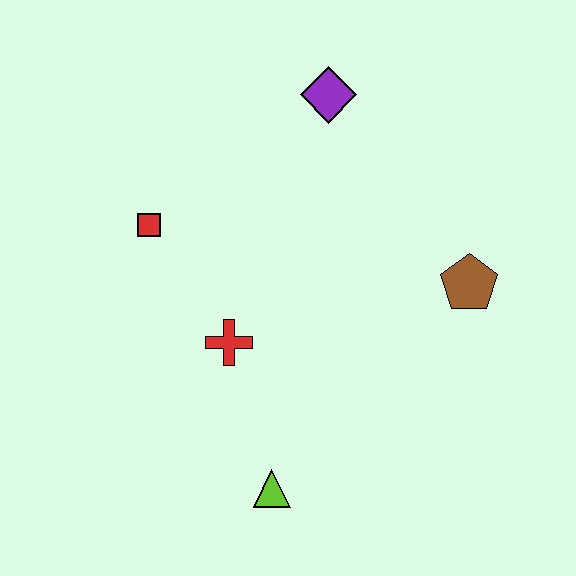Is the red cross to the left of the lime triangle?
Yes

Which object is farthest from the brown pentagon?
The red square is farthest from the brown pentagon.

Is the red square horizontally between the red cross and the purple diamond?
No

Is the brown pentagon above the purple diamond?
No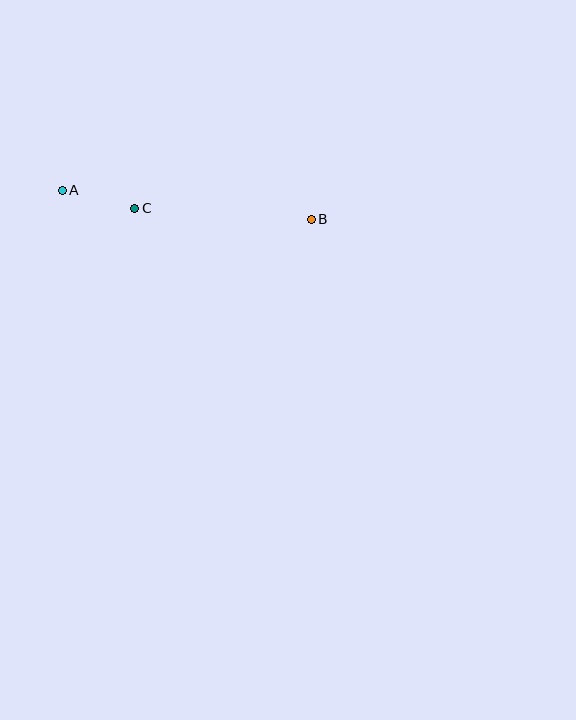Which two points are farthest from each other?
Points A and B are farthest from each other.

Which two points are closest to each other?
Points A and C are closest to each other.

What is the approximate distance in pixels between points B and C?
The distance between B and C is approximately 177 pixels.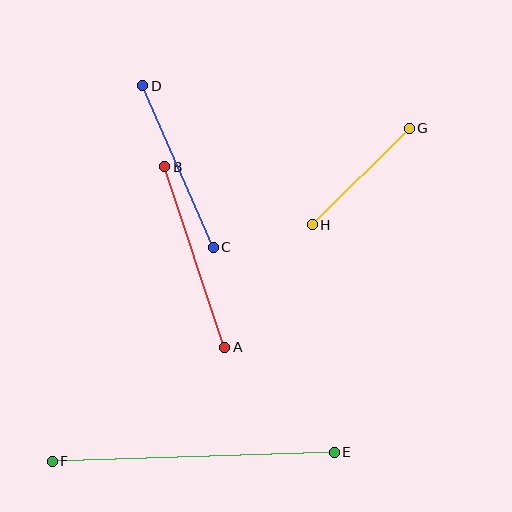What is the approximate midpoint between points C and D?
The midpoint is at approximately (178, 167) pixels.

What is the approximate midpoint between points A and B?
The midpoint is at approximately (195, 257) pixels.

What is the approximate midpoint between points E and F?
The midpoint is at approximately (193, 457) pixels.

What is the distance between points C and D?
The distance is approximately 176 pixels.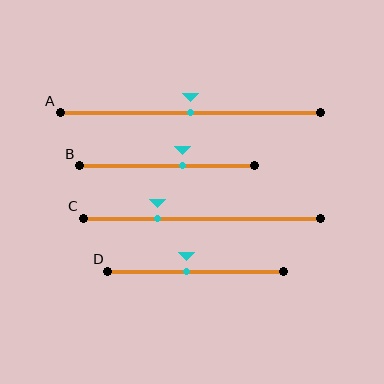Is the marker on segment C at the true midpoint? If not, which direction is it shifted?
No, the marker on segment C is shifted to the left by about 19% of the segment length.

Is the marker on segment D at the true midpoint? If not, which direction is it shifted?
No, the marker on segment D is shifted to the left by about 5% of the segment length.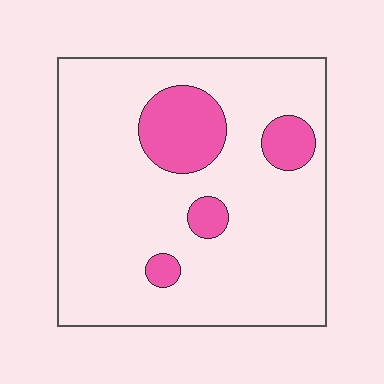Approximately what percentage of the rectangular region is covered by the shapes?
Approximately 15%.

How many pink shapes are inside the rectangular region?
4.